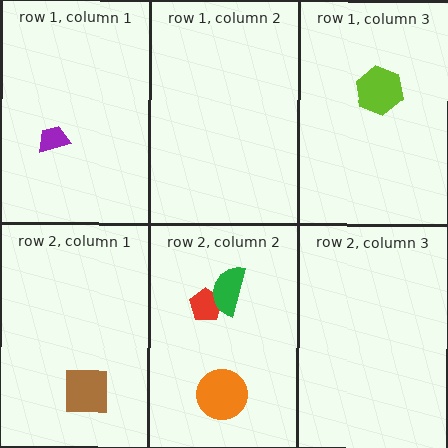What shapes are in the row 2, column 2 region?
The orange circle, the red pentagon, the green semicircle.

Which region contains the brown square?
The row 2, column 1 region.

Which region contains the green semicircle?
The row 2, column 2 region.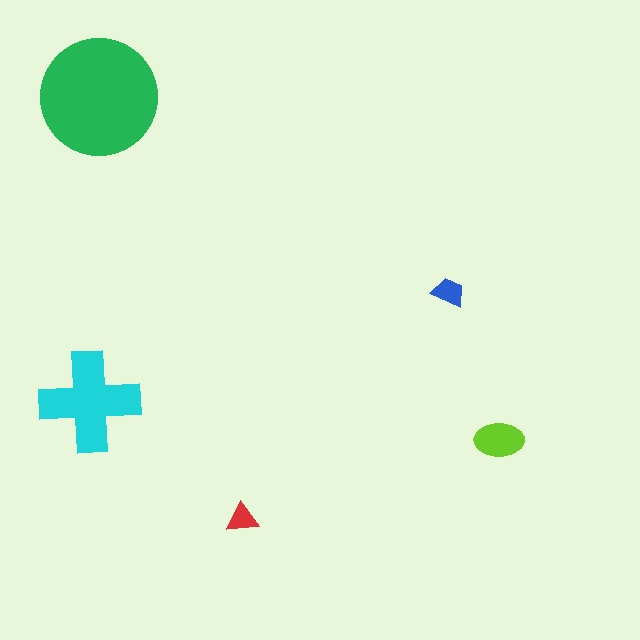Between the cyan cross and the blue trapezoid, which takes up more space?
The cyan cross.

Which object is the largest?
The green circle.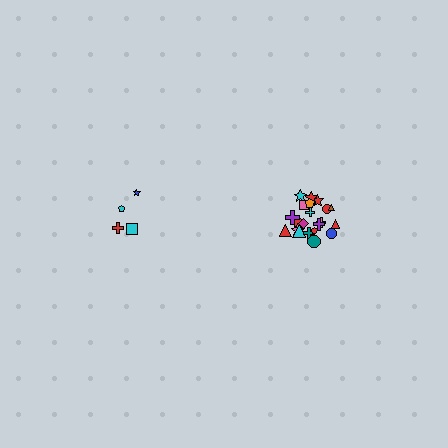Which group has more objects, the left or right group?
The right group.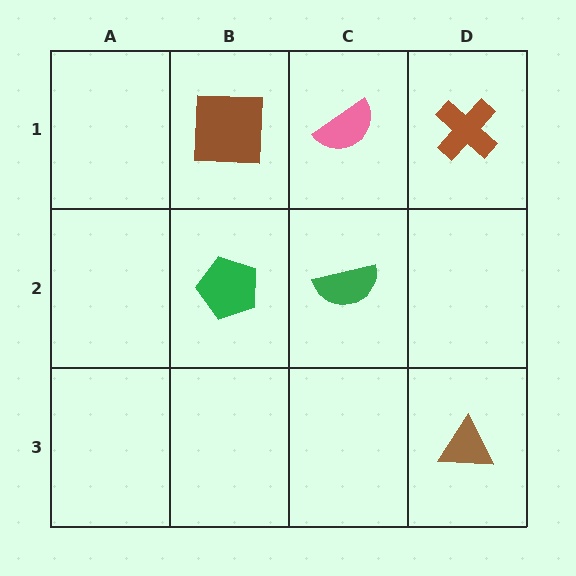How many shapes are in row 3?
1 shape.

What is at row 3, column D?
A brown triangle.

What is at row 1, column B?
A brown square.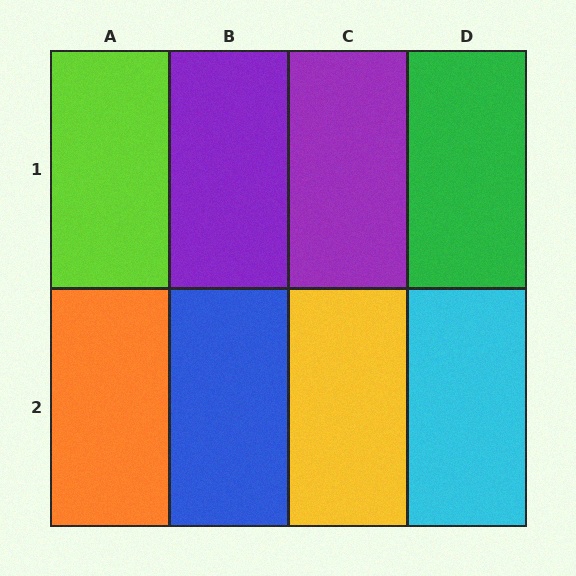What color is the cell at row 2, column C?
Yellow.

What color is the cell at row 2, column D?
Cyan.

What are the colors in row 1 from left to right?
Lime, purple, purple, green.